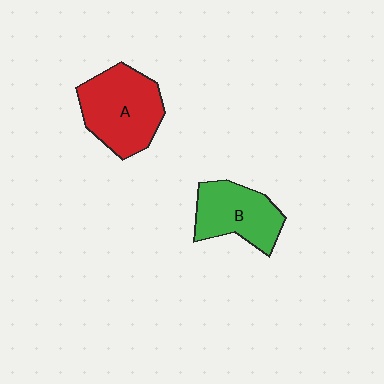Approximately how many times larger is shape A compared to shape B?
Approximately 1.3 times.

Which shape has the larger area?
Shape A (red).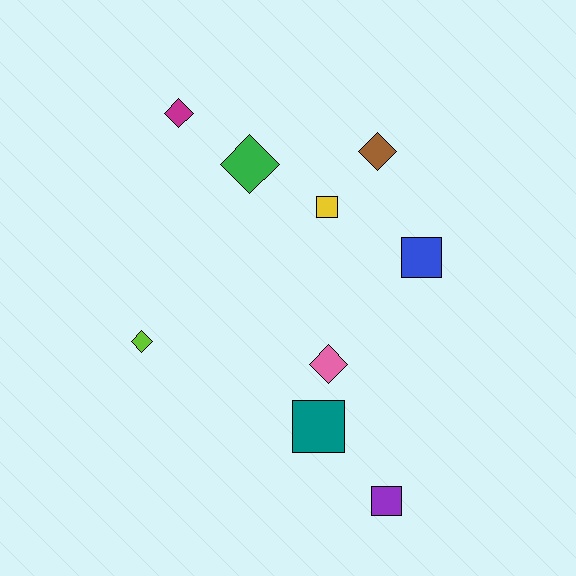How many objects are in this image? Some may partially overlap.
There are 9 objects.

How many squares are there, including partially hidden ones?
There are 4 squares.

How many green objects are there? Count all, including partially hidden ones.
There is 1 green object.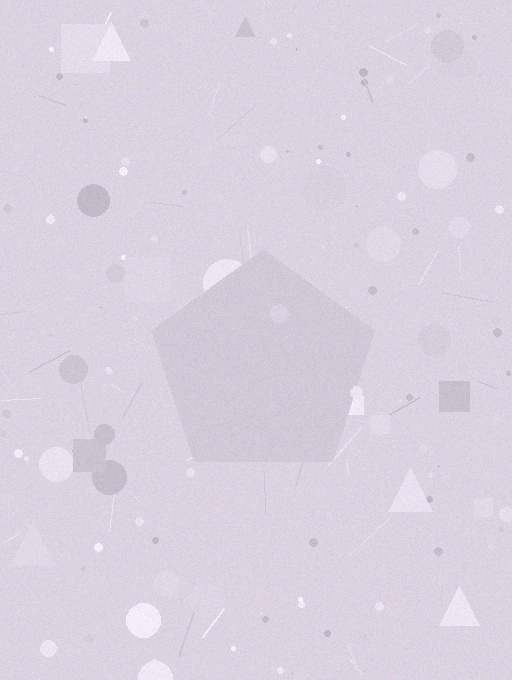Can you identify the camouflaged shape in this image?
The camouflaged shape is a pentagon.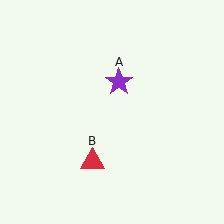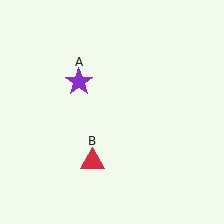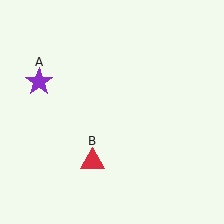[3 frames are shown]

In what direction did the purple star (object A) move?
The purple star (object A) moved left.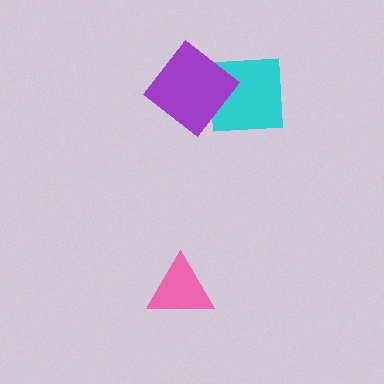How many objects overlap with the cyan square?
1 object overlaps with the cyan square.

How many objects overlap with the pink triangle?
0 objects overlap with the pink triangle.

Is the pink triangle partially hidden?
No, no other shape covers it.